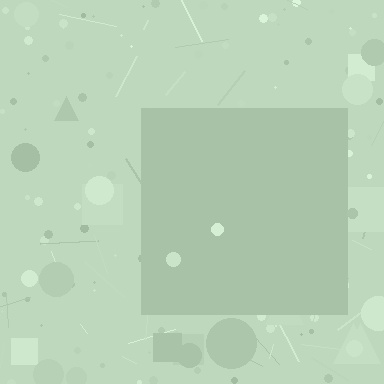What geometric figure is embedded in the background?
A square is embedded in the background.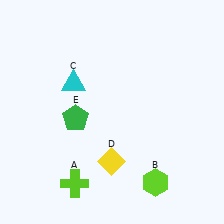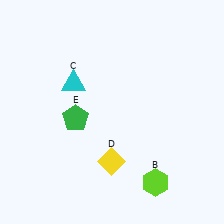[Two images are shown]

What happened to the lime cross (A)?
The lime cross (A) was removed in Image 2. It was in the bottom-left area of Image 1.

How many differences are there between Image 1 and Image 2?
There is 1 difference between the two images.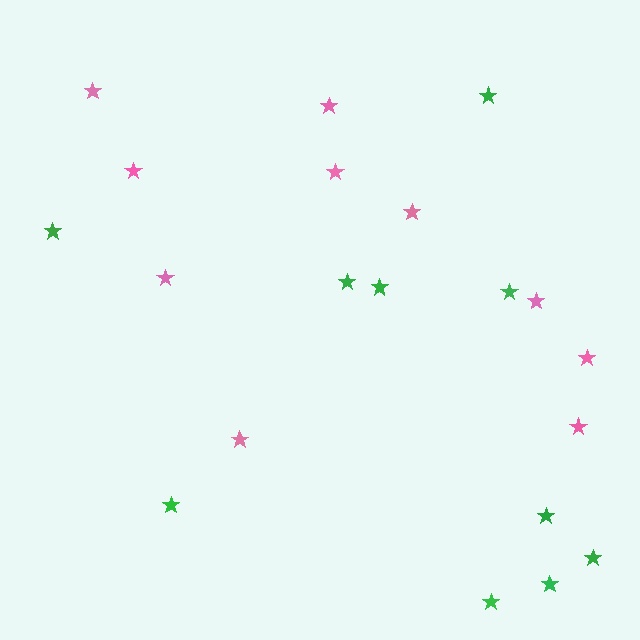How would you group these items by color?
There are 2 groups: one group of green stars (10) and one group of pink stars (10).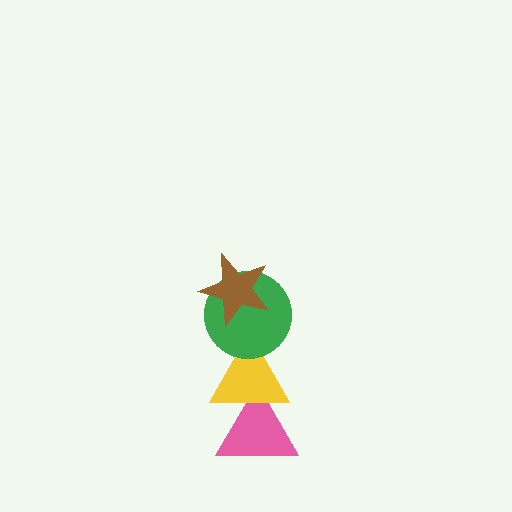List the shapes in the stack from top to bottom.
From top to bottom: the brown star, the green circle, the yellow triangle, the pink triangle.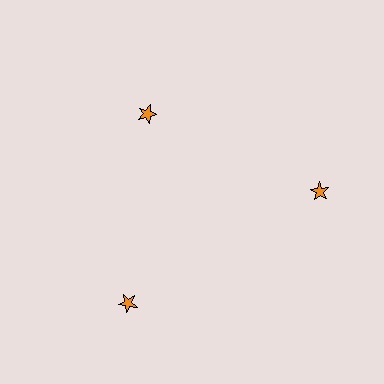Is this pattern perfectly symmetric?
No. The 3 orange stars are arranged in a ring, but one element near the 11 o'clock position is pulled inward toward the center, breaking the 3-fold rotational symmetry.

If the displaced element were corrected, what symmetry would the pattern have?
It would have 3-fold rotational symmetry — the pattern would map onto itself every 120 degrees.